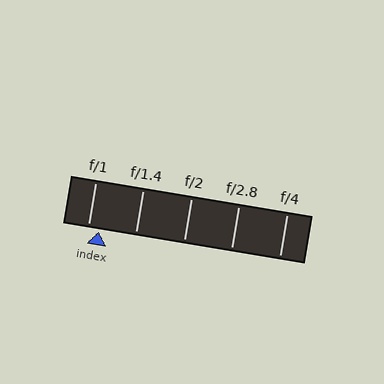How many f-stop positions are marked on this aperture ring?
There are 5 f-stop positions marked.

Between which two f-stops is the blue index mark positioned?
The index mark is between f/1 and f/1.4.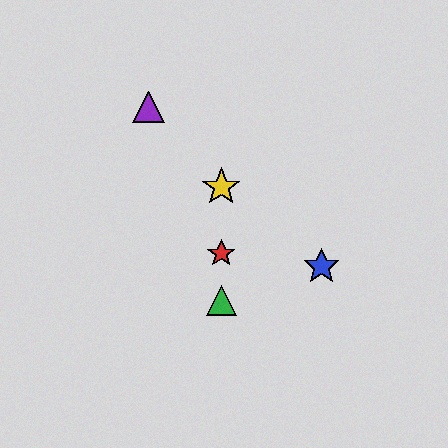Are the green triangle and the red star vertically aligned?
Yes, both are at x≈221.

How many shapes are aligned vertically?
3 shapes (the red star, the green triangle, the yellow star) are aligned vertically.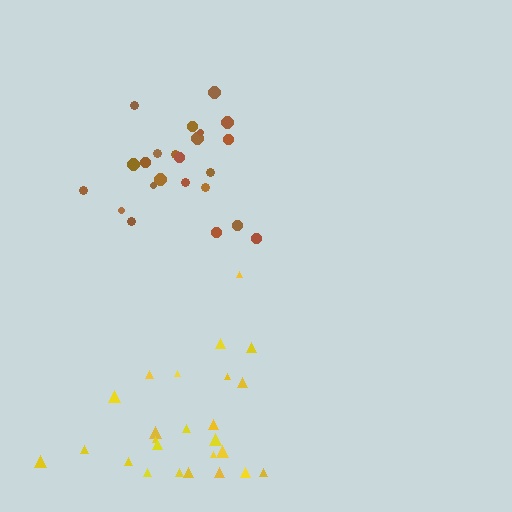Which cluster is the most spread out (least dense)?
Yellow.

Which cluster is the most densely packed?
Brown.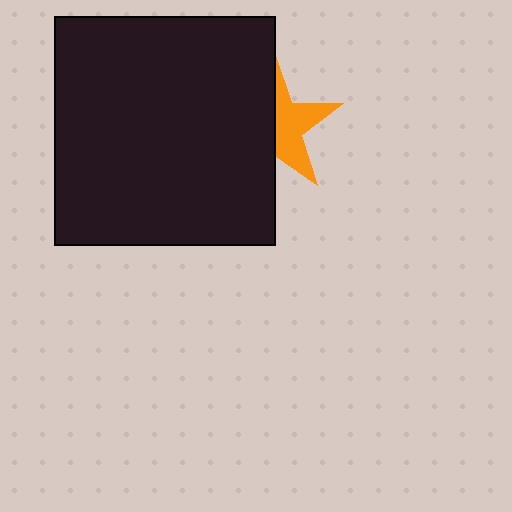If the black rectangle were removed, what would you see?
You would see the complete orange star.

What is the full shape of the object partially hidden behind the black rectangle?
The partially hidden object is an orange star.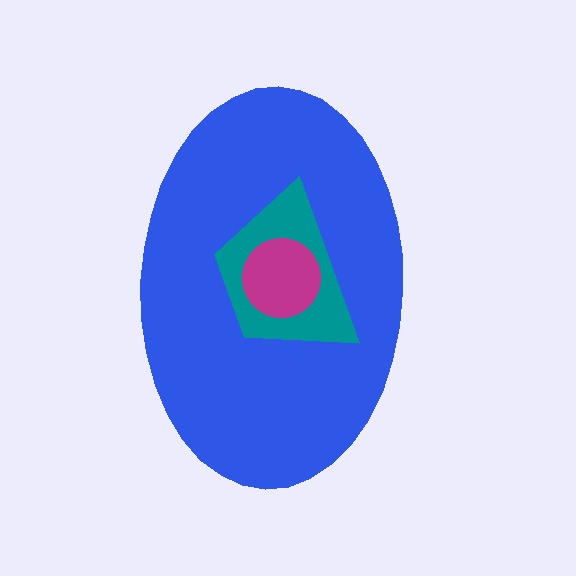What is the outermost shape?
The blue ellipse.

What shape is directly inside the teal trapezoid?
The magenta circle.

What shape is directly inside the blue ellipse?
The teal trapezoid.